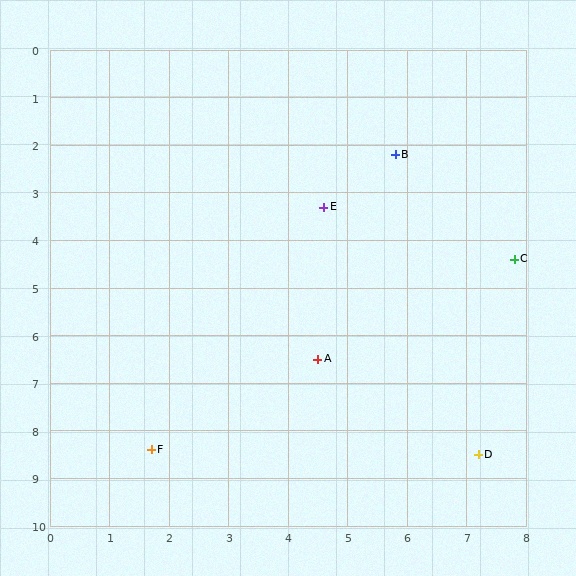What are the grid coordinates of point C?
Point C is at approximately (7.8, 4.4).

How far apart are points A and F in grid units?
Points A and F are about 3.4 grid units apart.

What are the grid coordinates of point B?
Point B is at approximately (5.8, 2.2).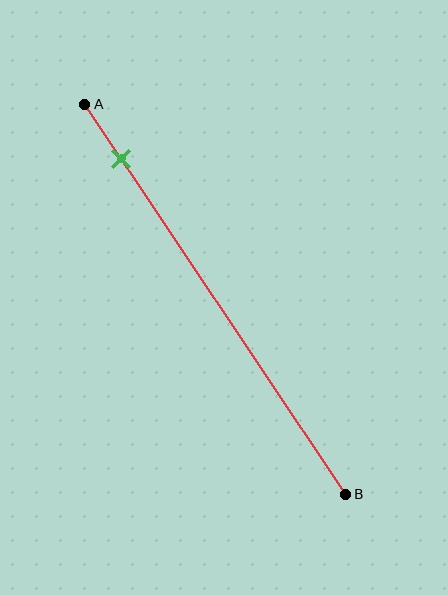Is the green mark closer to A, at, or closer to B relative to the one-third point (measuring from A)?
The green mark is closer to point A than the one-third point of segment AB.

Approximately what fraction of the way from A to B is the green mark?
The green mark is approximately 15% of the way from A to B.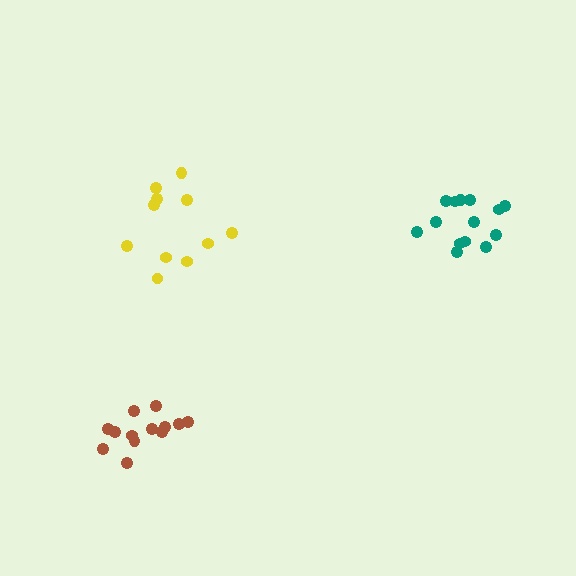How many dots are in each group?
Group 1: 14 dots, Group 2: 11 dots, Group 3: 13 dots (38 total).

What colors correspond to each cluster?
The clusters are colored: teal, yellow, brown.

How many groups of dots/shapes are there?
There are 3 groups.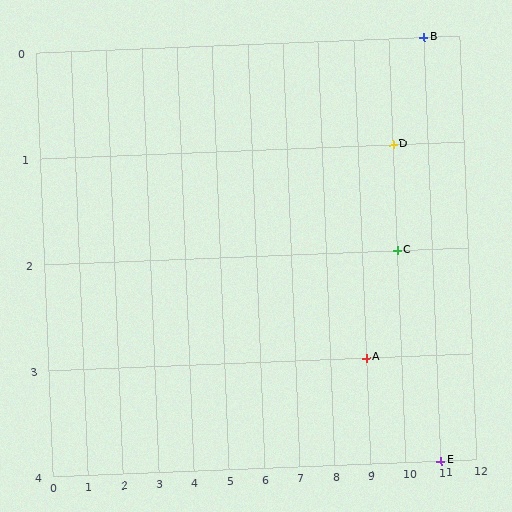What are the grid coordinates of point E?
Point E is at grid coordinates (11, 4).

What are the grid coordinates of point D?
Point D is at grid coordinates (10, 1).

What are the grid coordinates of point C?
Point C is at grid coordinates (10, 2).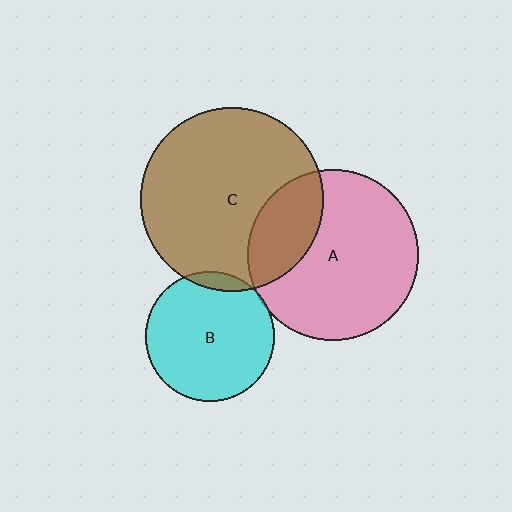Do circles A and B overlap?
Yes.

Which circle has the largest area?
Circle C (brown).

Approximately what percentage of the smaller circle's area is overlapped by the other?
Approximately 5%.